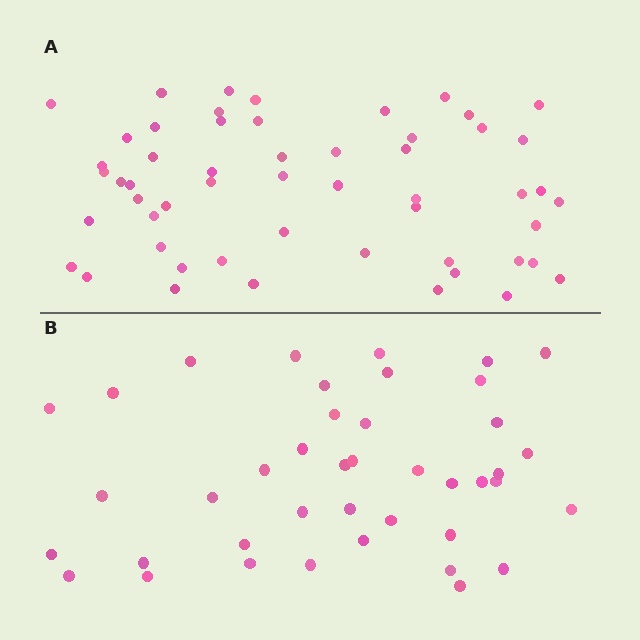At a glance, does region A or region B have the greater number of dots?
Region A (the top region) has more dots.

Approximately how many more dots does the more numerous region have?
Region A has approximately 15 more dots than region B.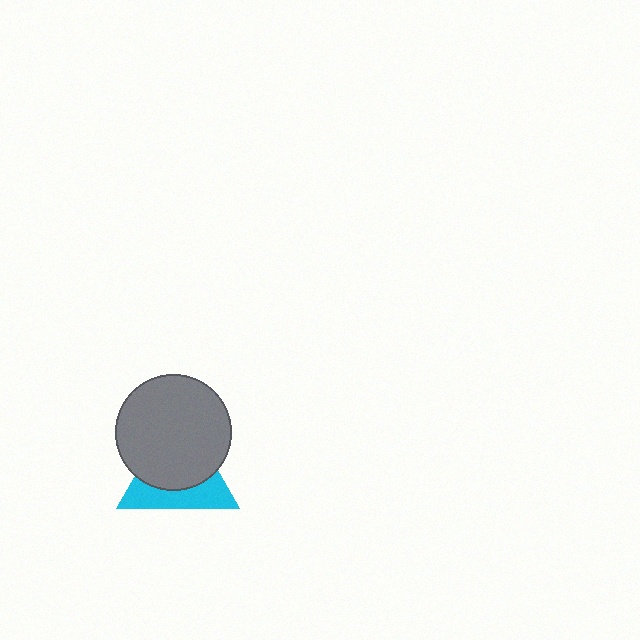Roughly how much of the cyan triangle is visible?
A small part of it is visible (roughly 41%).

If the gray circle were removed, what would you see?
You would see the complete cyan triangle.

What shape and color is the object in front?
The object in front is a gray circle.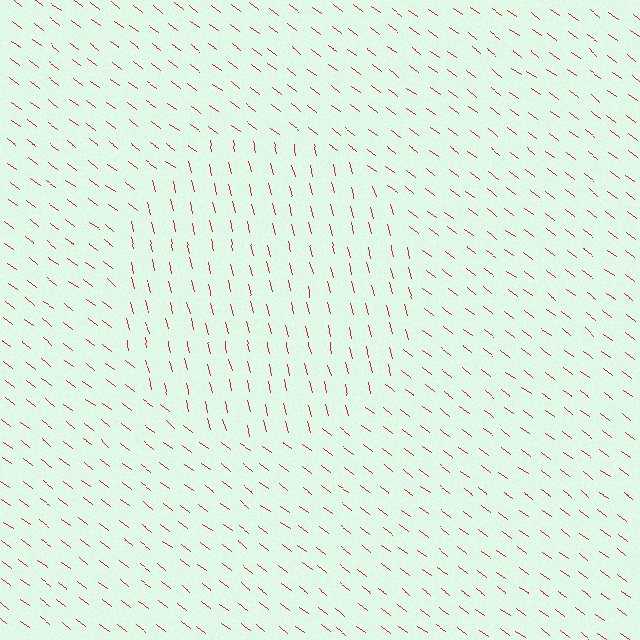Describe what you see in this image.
The image is filled with small red line segments. A circle region in the image has lines oriented differently from the surrounding lines, creating a visible texture boundary.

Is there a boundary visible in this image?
Yes, there is a texture boundary formed by a change in line orientation.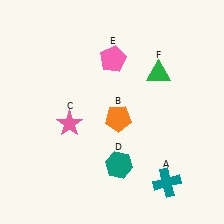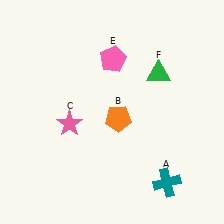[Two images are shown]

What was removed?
The teal hexagon (D) was removed in Image 2.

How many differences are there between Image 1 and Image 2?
There is 1 difference between the two images.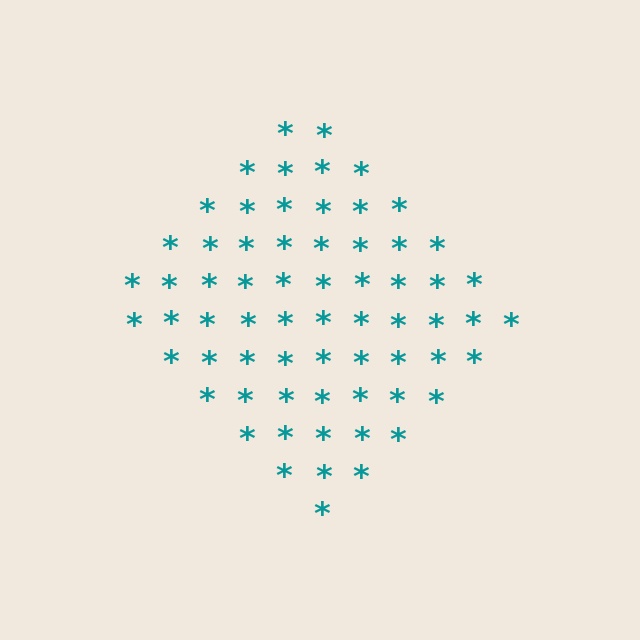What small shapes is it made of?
It is made of small asterisks.